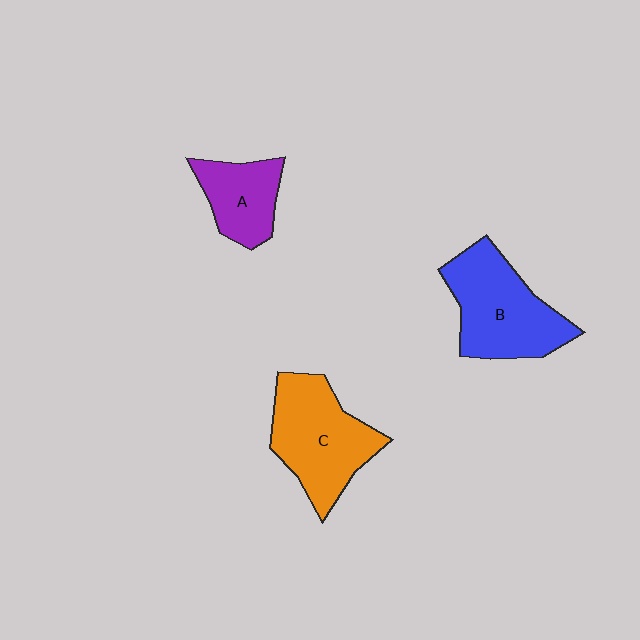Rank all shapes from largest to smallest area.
From largest to smallest: B (blue), C (orange), A (purple).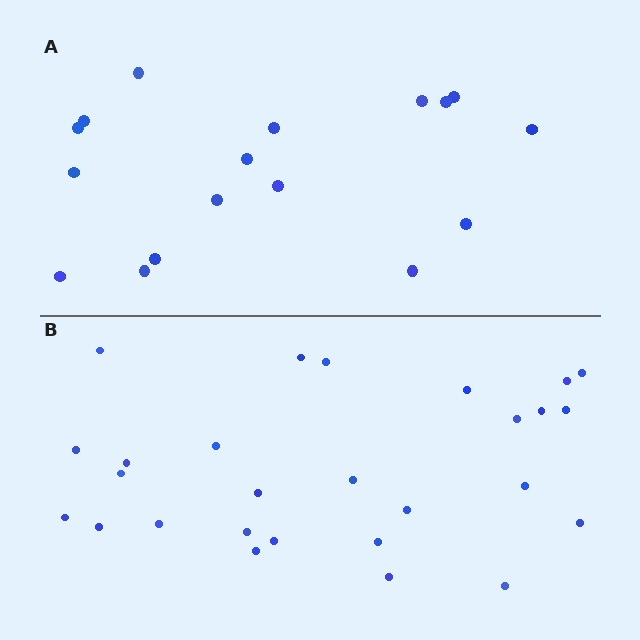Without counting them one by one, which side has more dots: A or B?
Region B (the bottom region) has more dots.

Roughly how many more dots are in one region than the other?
Region B has roughly 10 or so more dots than region A.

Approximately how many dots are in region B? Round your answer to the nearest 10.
About 30 dots. (The exact count is 27, which rounds to 30.)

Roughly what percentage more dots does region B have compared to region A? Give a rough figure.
About 60% more.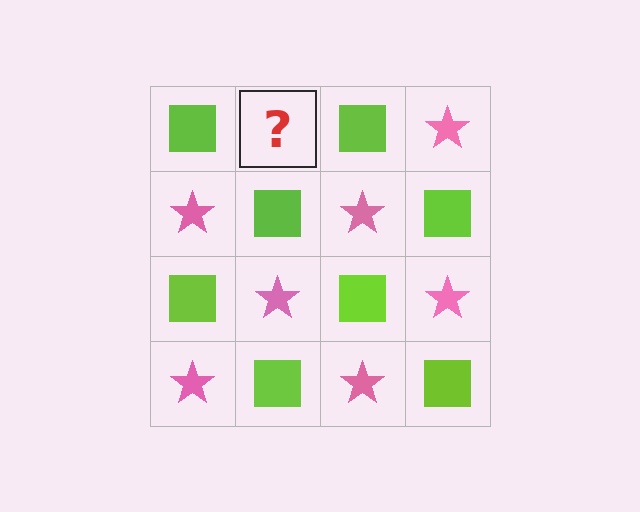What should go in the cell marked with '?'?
The missing cell should contain a pink star.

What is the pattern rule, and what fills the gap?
The rule is that it alternates lime square and pink star in a checkerboard pattern. The gap should be filled with a pink star.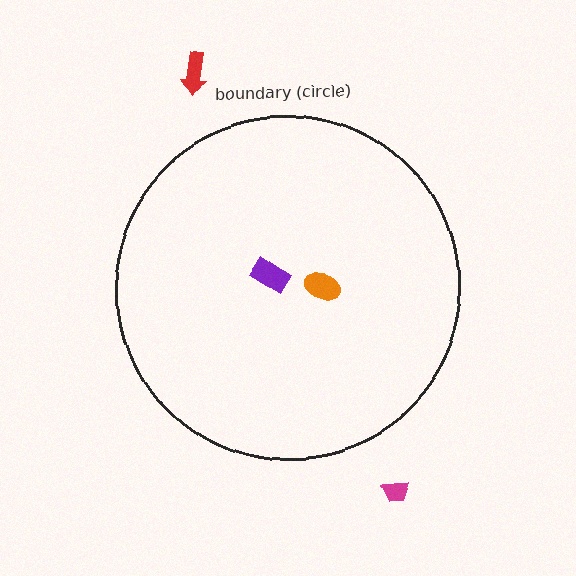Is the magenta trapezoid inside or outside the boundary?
Outside.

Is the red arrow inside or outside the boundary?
Outside.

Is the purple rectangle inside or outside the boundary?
Inside.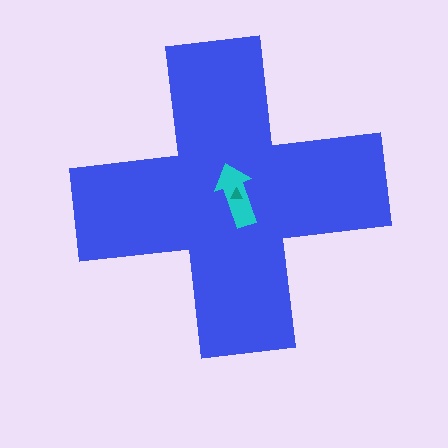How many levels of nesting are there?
3.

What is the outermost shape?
The blue cross.